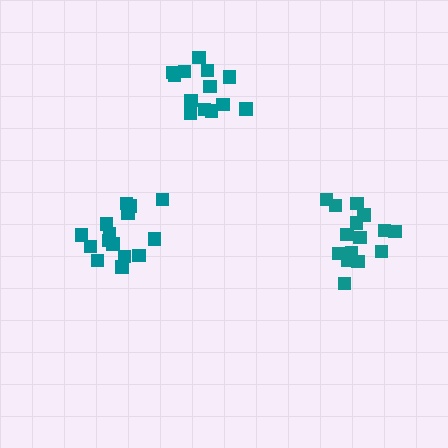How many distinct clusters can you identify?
There are 3 distinct clusters.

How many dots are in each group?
Group 1: 13 dots, Group 2: 15 dots, Group 3: 15 dots (43 total).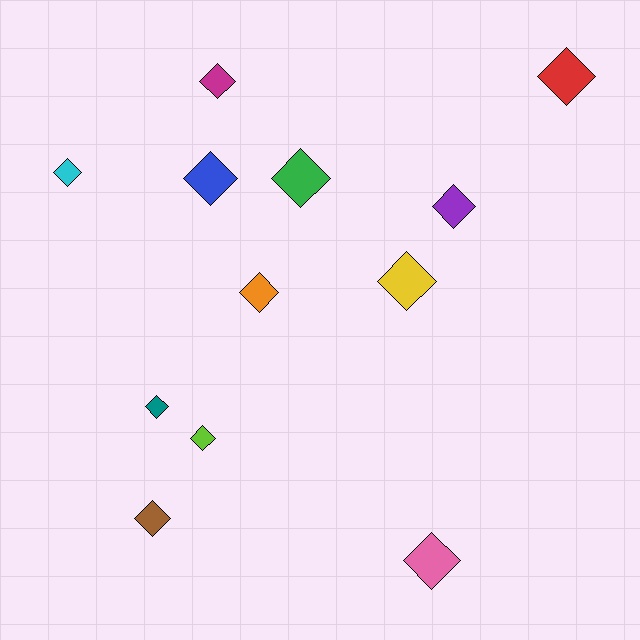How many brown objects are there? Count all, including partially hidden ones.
There is 1 brown object.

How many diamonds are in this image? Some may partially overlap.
There are 12 diamonds.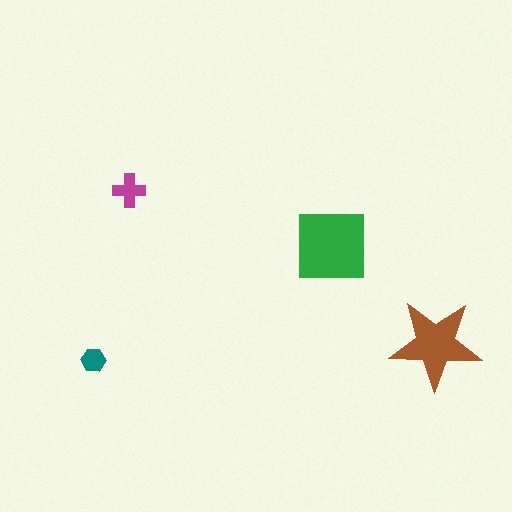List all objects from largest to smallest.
The green square, the brown star, the magenta cross, the teal hexagon.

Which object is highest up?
The magenta cross is topmost.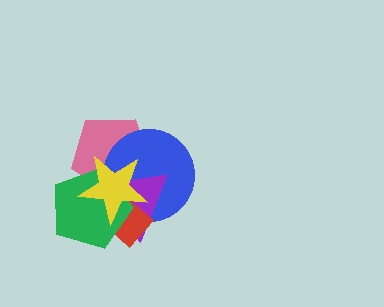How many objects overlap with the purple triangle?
5 objects overlap with the purple triangle.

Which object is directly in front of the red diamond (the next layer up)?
The green pentagon is directly in front of the red diamond.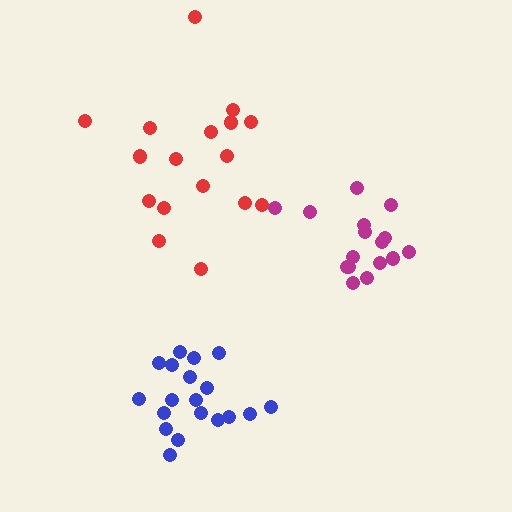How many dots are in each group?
Group 1: 16 dots, Group 2: 19 dots, Group 3: 17 dots (52 total).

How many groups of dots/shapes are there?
There are 3 groups.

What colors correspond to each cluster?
The clusters are colored: magenta, blue, red.